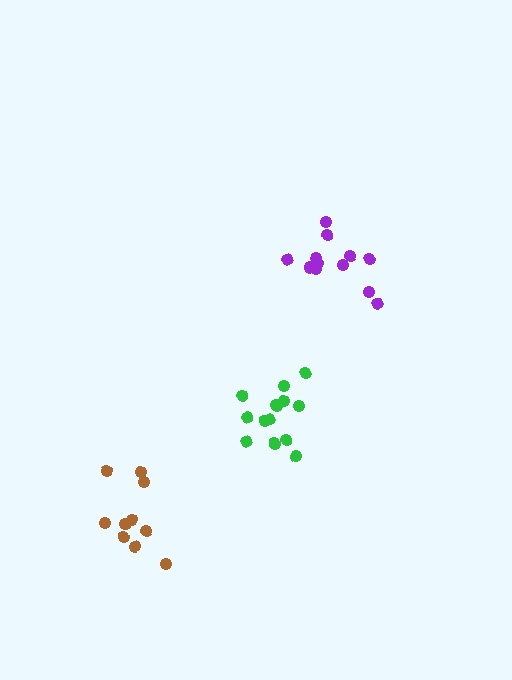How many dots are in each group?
Group 1: 14 dots, Group 2: 13 dots, Group 3: 10 dots (37 total).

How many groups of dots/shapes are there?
There are 3 groups.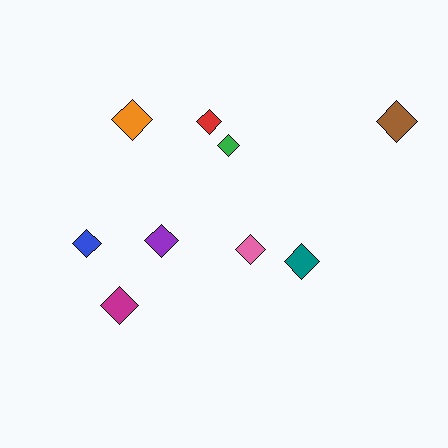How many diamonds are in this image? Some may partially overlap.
There are 9 diamonds.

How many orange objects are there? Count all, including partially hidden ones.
There is 1 orange object.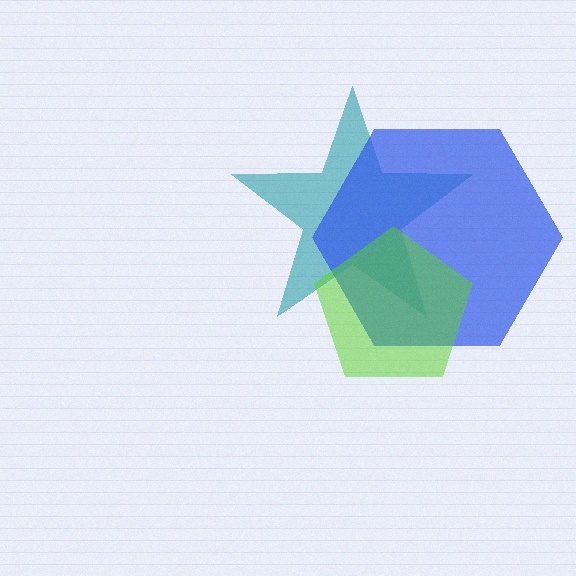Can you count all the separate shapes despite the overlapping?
Yes, there are 3 separate shapes.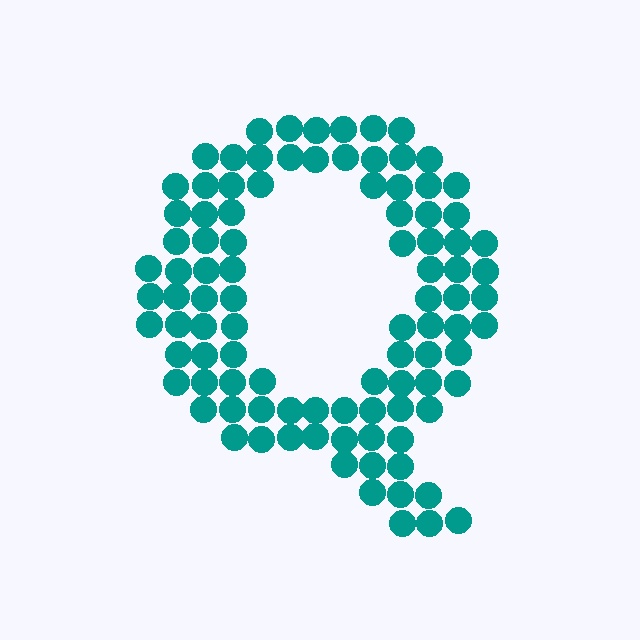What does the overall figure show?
The overall figure shows the letter Q.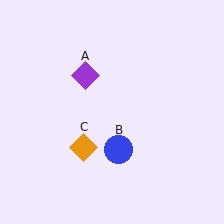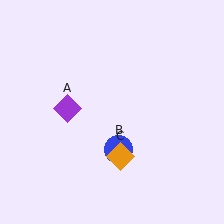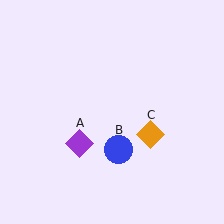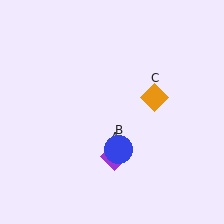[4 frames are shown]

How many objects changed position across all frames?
2 objects changed position: purple diamond (object A), orange diamond (object C).